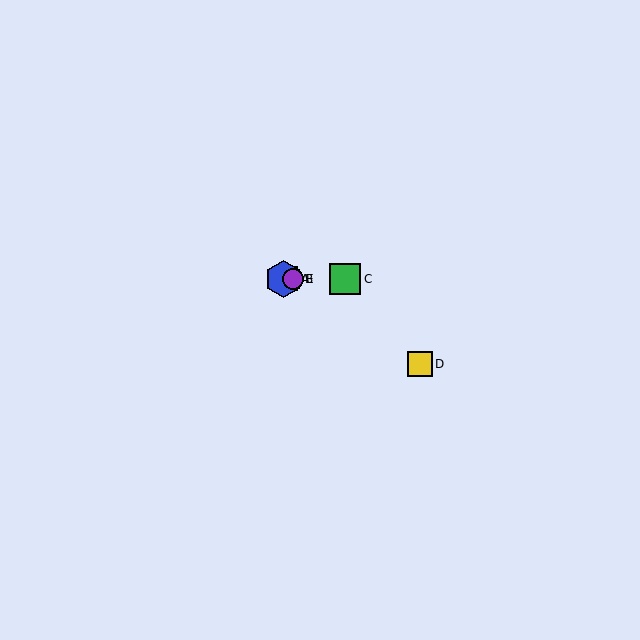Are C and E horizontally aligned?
Yes, both are at y≈279.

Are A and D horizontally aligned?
No, A is at y≈279 and D is at y≈364.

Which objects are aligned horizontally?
Objects A, B, C, E are aligned horizontally.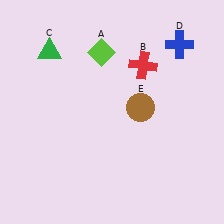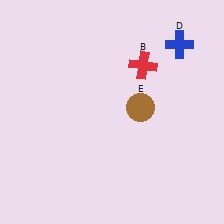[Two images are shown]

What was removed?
The green triangle (C), the lime diamond (A) were removed in Image 2.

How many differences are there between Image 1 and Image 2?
There are 2 differences between the two images.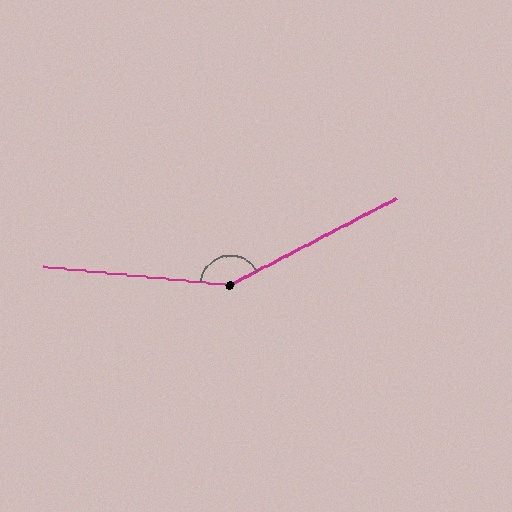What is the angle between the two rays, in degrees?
Approximately 147 degrees.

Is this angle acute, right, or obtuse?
It is obtuse.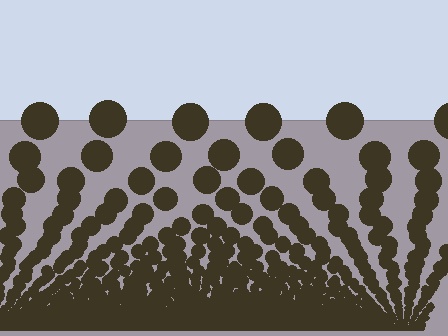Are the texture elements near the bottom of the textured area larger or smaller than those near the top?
Smaller. The gradient is inverted — elements near the bottom are smaller and denser.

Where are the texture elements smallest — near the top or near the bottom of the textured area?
Near the bottom.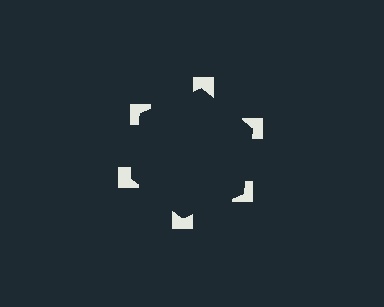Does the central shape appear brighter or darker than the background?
It typically appears slightly darker than the background, even though no actual brightness change is drawn.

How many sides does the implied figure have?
6 sides.